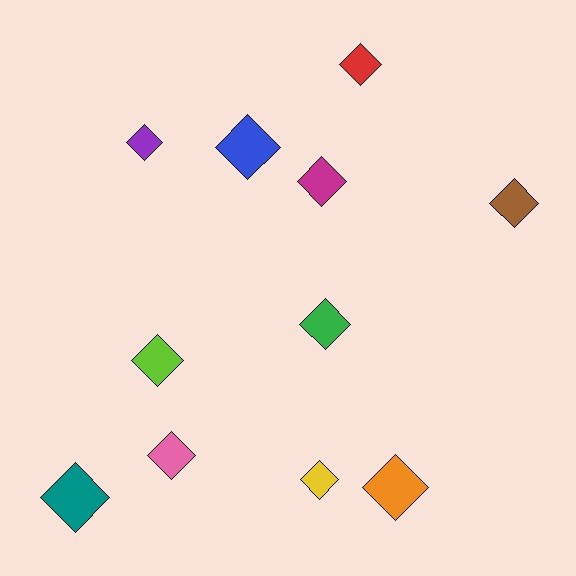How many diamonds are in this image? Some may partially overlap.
There are 11 diamonds.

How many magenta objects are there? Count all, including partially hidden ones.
There is 1 magenta object.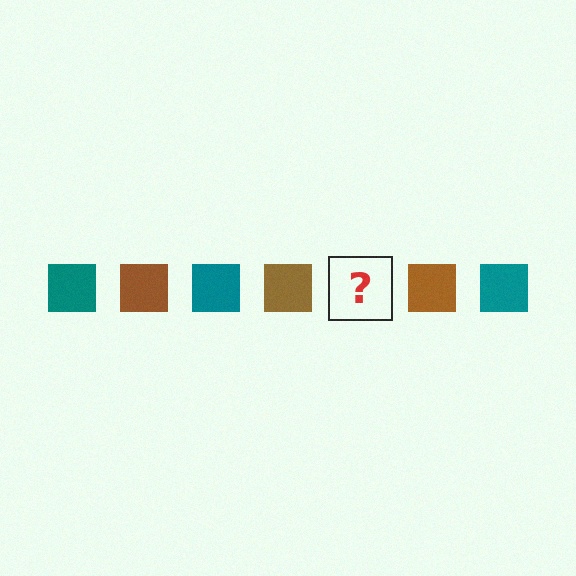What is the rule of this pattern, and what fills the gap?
The rule is that the pattern cycles through teal, brown squares. The gap should be filled with a teal square.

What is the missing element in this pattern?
The missing element is a teal square.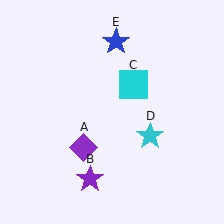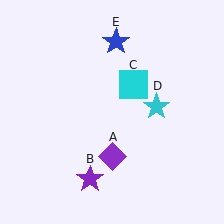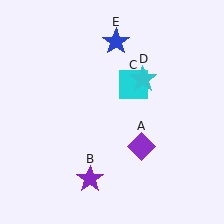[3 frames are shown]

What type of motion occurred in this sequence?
The purple diamond (object A), cyan star (object D) rotated counterclockwise around the center of the scene.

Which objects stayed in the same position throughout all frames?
Purple star (object B) and cyan square (object C) and blue star (object E) remained stationary.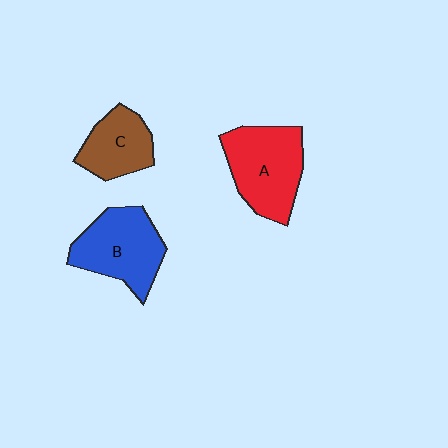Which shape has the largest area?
Shape A (red).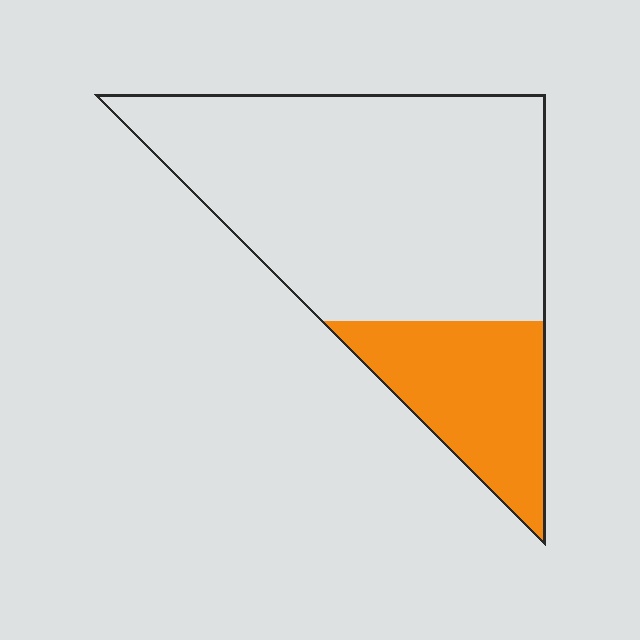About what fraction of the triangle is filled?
About one quarter (1/4).